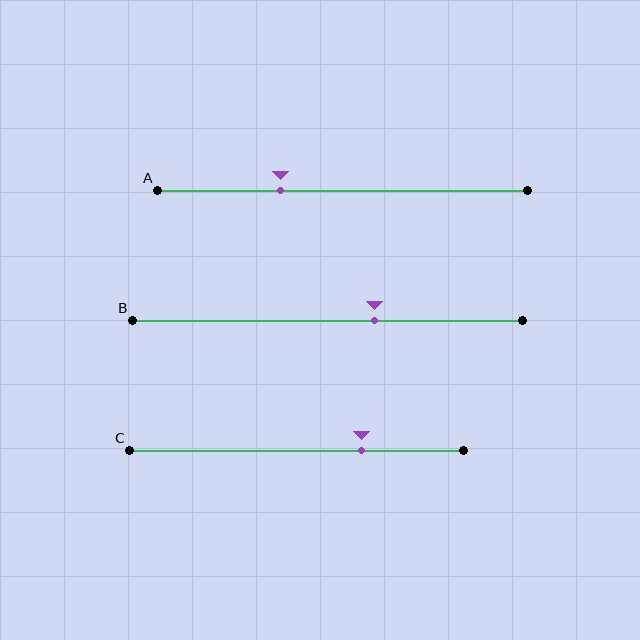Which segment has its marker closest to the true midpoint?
Segment B has its marker closest to the true midpoint.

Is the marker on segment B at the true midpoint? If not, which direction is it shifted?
No, the marker on segment B is shifted to the right by about 12% of the segment length.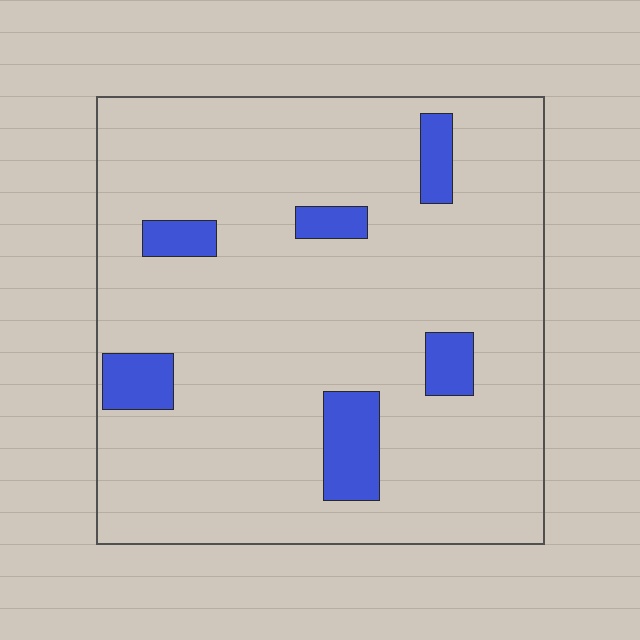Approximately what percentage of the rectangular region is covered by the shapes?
Approximately 10%.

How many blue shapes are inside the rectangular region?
6.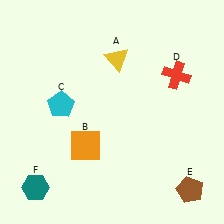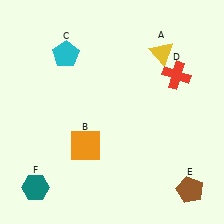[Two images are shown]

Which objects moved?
The objects that moved are: the yellow triangle (A), the cyan pentagon (C).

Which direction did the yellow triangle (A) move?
The yellow triangle (A) moved right.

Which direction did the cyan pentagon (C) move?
The cyan pentagon (C) moved up.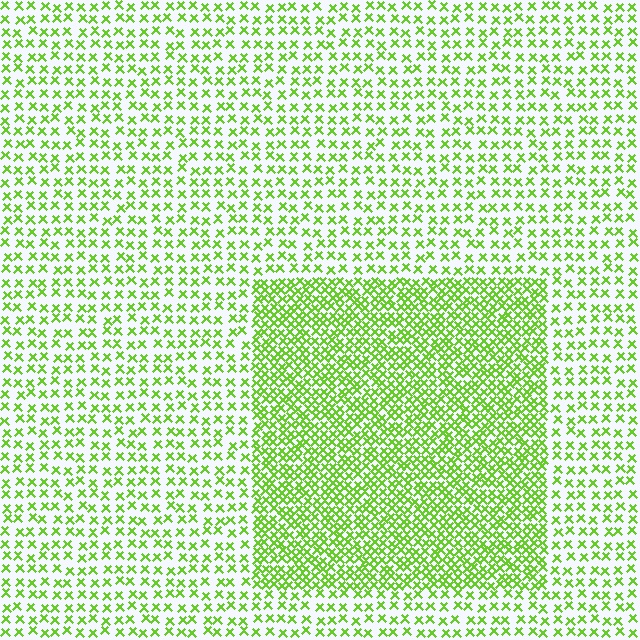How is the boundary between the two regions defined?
The boundary is defined by a change in element density (approximately 2.2x ratio). All elements are the same color, size, and shape.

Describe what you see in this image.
The image contains small lime elements arranged at two different densities. A rectangle-shaped region is visible where the elements are more densely packed than the surrounding area.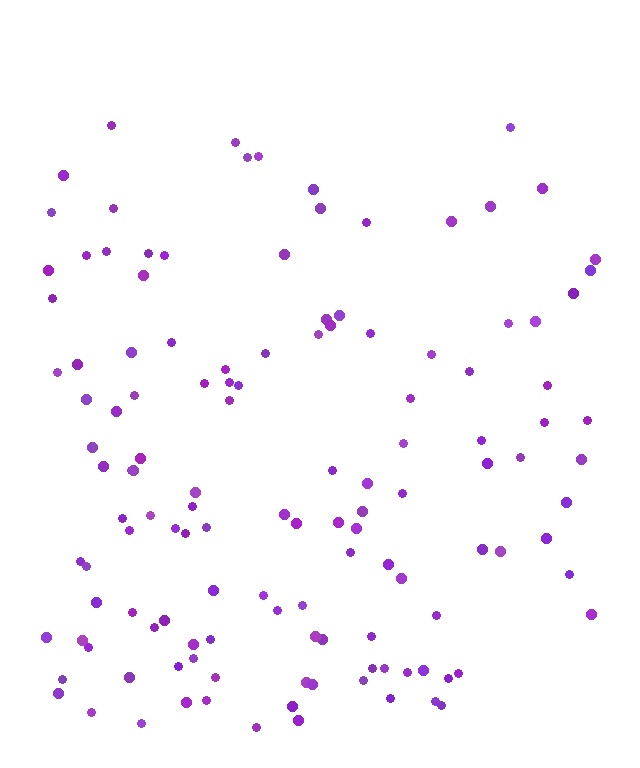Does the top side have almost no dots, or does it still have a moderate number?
Still a moderate number, just noticeably fewer than the bottom.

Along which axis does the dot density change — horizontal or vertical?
Vertical.